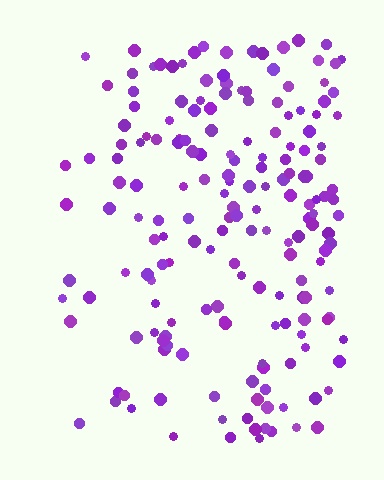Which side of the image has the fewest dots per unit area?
The left.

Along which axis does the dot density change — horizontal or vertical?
Horizontal.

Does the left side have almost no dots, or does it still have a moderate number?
Still a moderate number, just noticeably fewer than the right.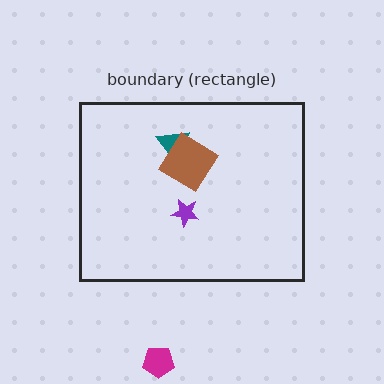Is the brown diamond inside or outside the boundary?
Inside.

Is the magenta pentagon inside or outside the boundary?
Outside.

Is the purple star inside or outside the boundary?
Inside.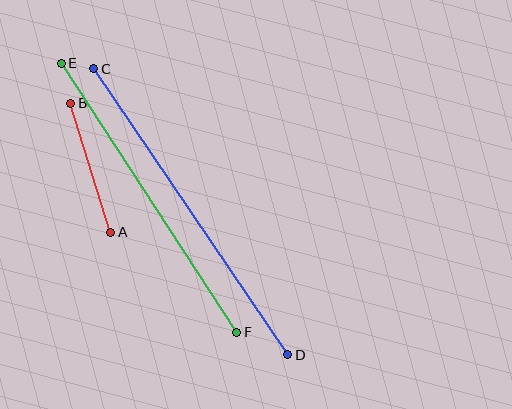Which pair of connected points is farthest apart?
Points C and D are farthest apart.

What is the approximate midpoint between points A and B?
The midpoint is at approximately (91, 168) pixels.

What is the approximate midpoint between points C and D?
The midpoint is at approximately (191, 212) pixels.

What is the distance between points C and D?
The distance is approximately 345 pixels.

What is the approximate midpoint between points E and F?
The midpoint is at approximately (149, 198) pixels.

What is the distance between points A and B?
The distance is approximately 135 pixels.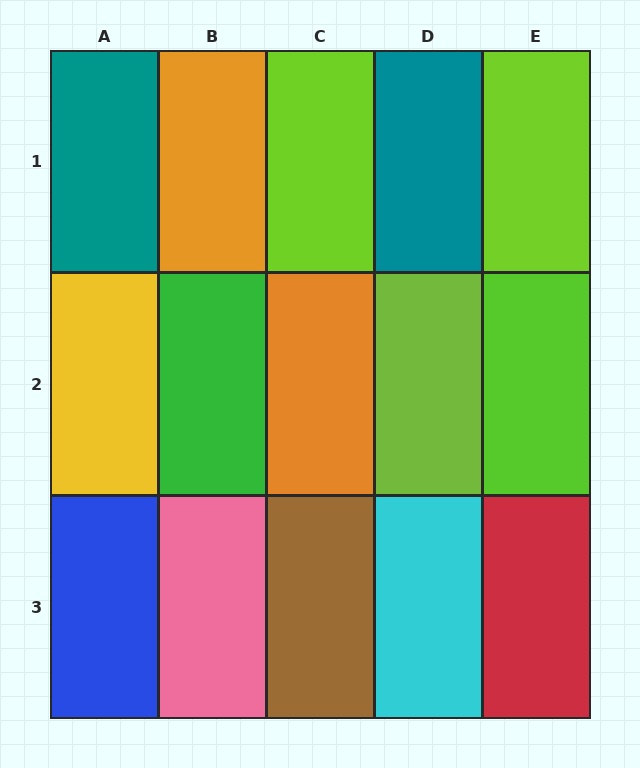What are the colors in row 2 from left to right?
Yellow, green, orange, lime, lime.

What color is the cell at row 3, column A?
Blue.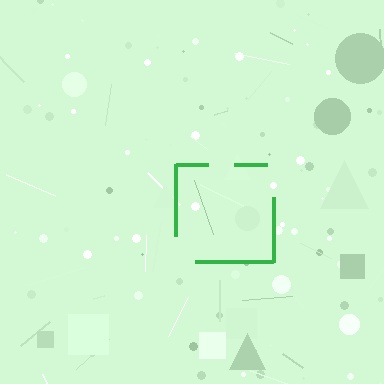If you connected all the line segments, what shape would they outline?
They would outline a square.